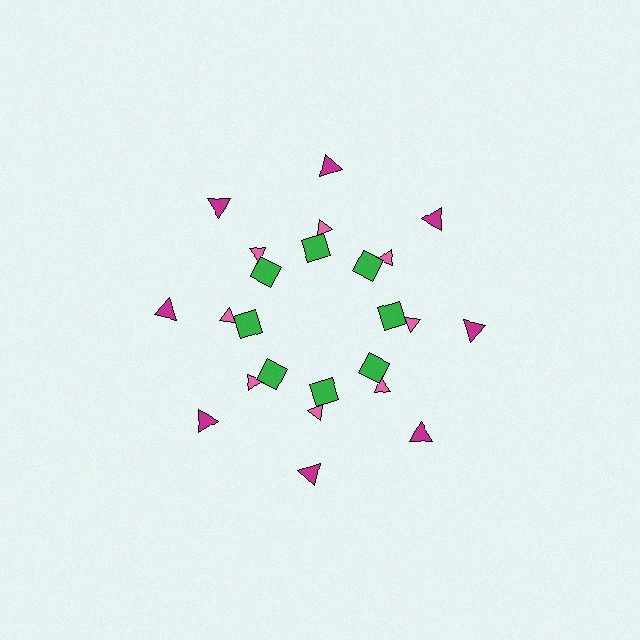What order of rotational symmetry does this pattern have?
This pattern has 8-fold rotational symmetry.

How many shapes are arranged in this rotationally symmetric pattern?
There are 24 shapes, arranged in 8 groups of 3.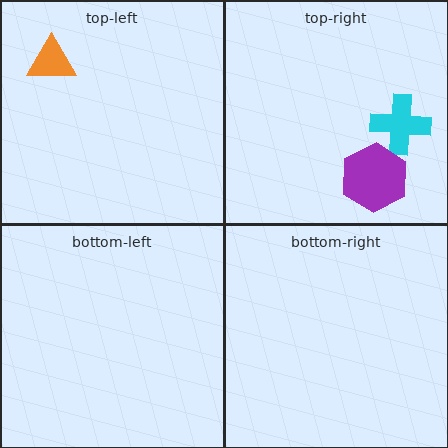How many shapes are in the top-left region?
1.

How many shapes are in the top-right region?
2.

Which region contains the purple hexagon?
The top-right region.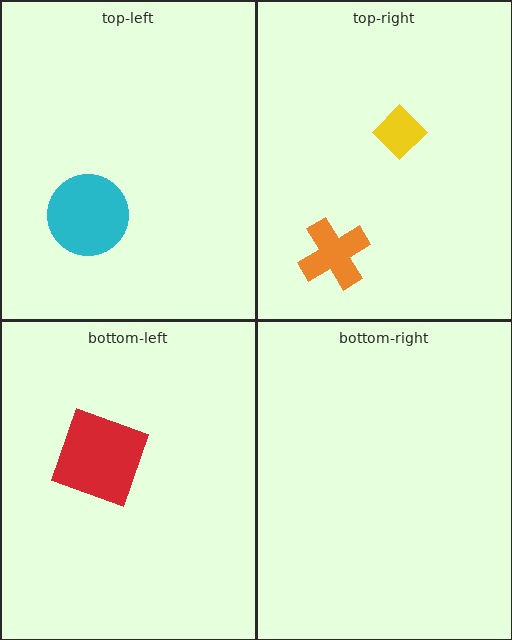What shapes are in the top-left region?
The cyan circle.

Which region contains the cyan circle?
The top-left region.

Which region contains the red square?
The bottom-left region.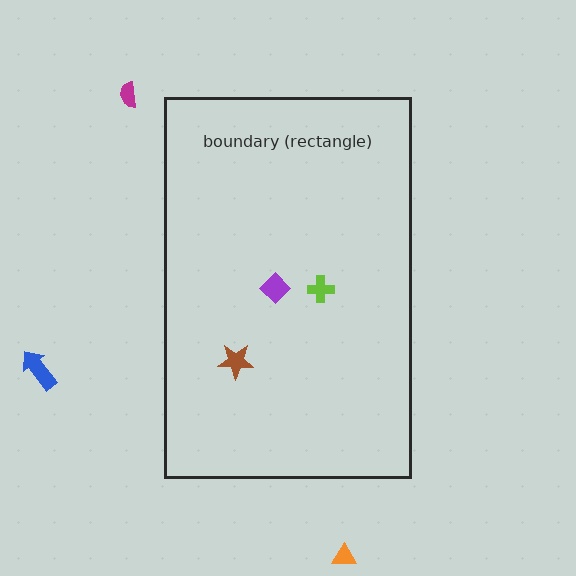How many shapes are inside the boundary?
3 inside, 3 outside.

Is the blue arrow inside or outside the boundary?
Outside.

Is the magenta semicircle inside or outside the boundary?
Outside.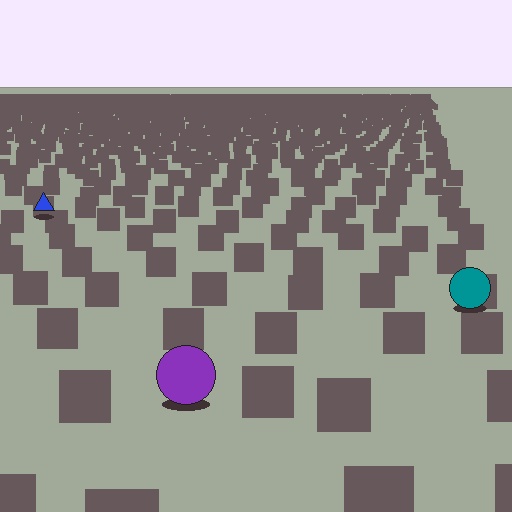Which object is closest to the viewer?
The purple circle is closest. The texture marks near it are larger and more spread out.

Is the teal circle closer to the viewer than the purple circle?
No. The purple circle is closer — you can tell from the texture gradient: the ground texture is coarser near it.